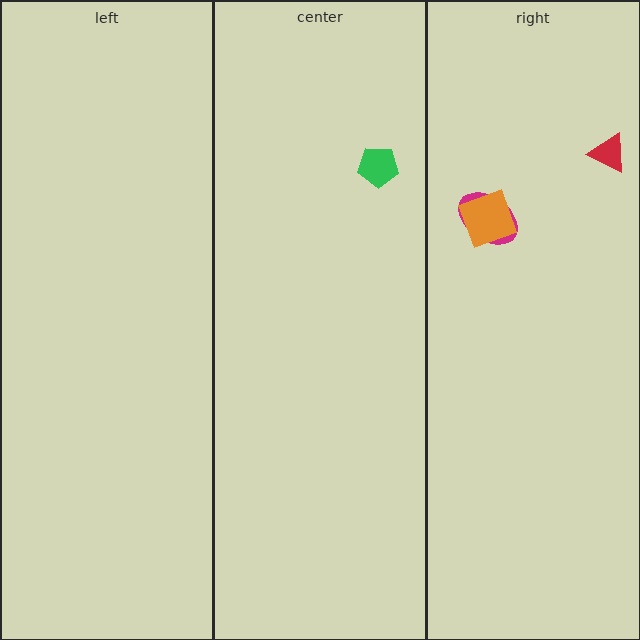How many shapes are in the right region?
3.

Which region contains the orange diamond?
The right region.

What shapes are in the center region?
The green pentagon.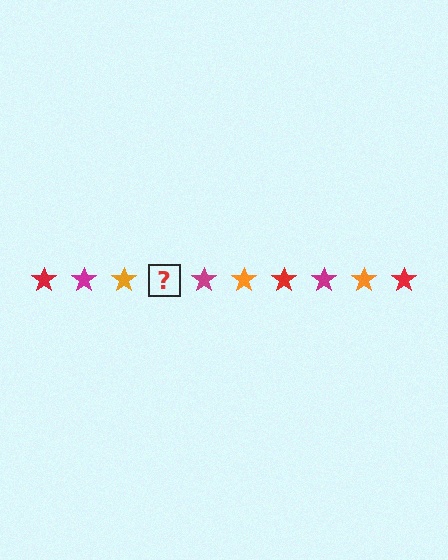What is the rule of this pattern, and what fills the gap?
The rule is that the pattern cycles through red, magenta, orange stars. The gap should be filled with a red star.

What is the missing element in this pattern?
The missing element is a red star.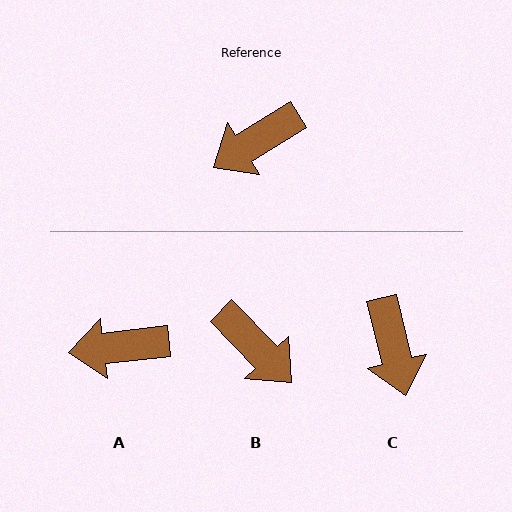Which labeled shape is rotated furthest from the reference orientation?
B, about 103 degrees away.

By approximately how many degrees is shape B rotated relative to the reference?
Approximately 103 degrees counter-clockwise.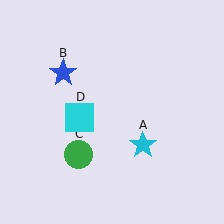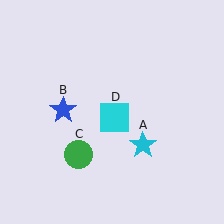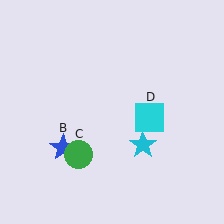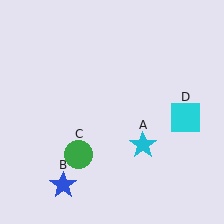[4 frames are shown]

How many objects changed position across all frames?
2 objects changed position: blue star (object B), cyan square (object D).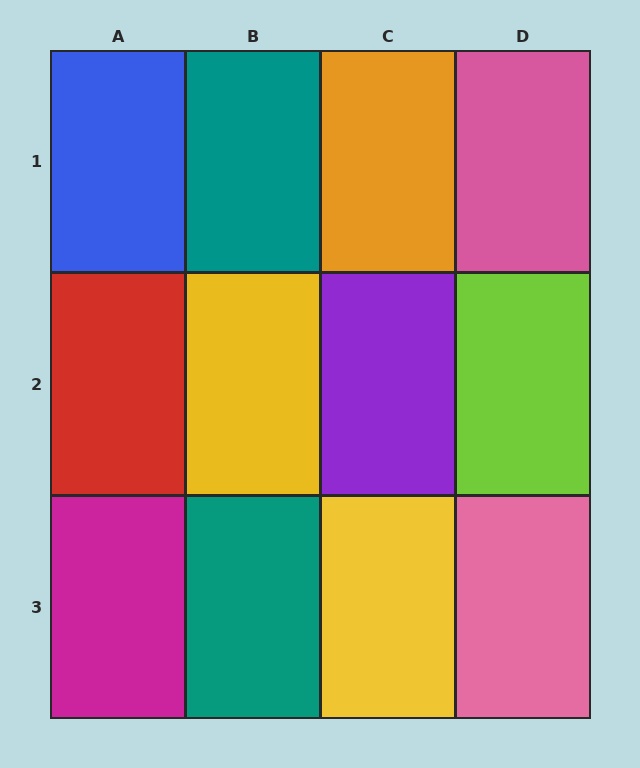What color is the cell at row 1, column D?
Pink.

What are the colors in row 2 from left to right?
Red, yellow, purple, lime.